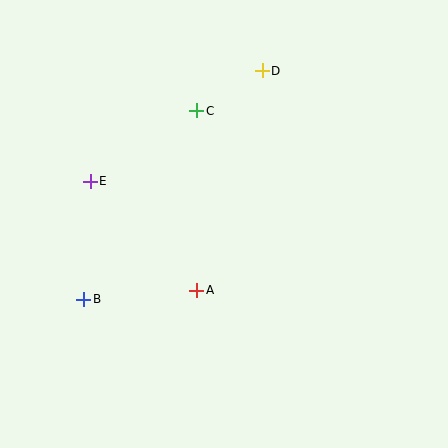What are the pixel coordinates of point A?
Point A is at (197, 290).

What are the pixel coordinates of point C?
Point C is at (197, 111).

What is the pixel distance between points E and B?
The distance between E and B is 118 pixels.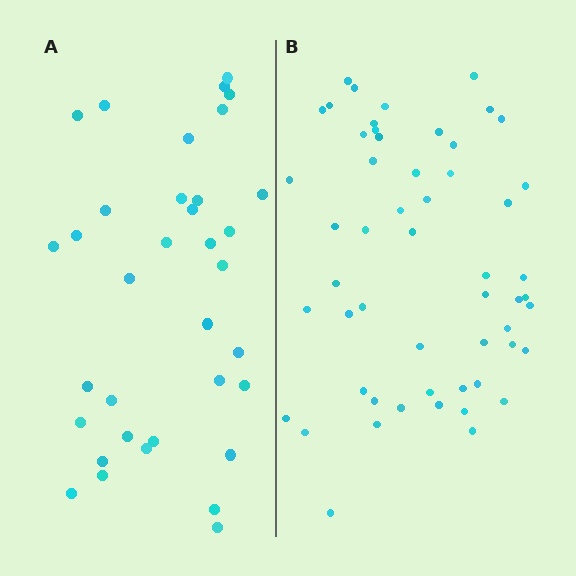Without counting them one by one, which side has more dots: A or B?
Region B (the right region) has more dots.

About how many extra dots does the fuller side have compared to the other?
Region B has approximately 20 more dots than region A.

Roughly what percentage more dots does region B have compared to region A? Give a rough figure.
About 55% more.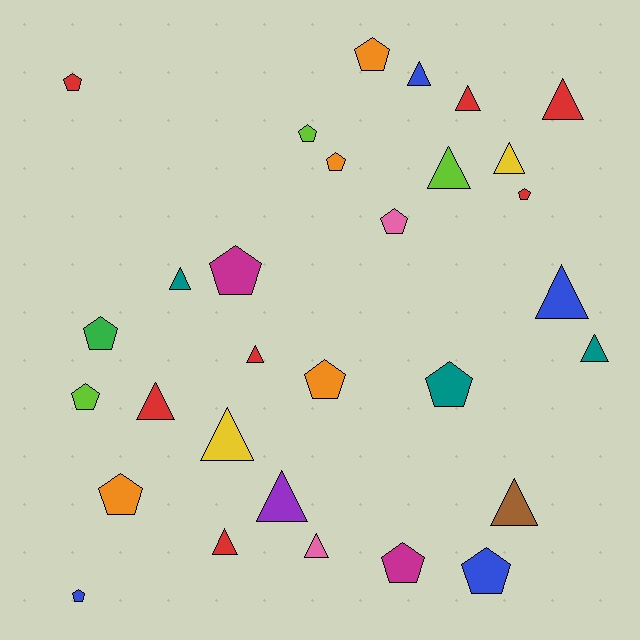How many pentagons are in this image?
There are 15 pentagons.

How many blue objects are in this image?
There are 4 blue objects.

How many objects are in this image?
There are 30 objects.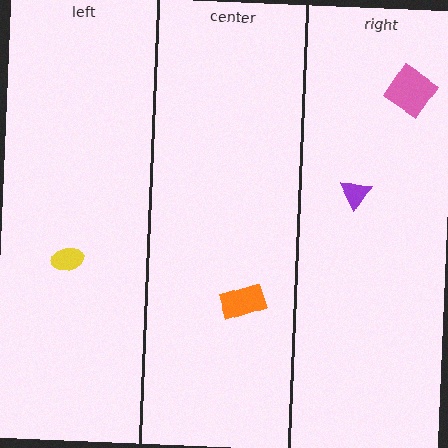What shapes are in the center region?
The orange rectangle.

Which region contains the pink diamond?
The right region.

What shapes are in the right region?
The purple triangle, the pink diamond.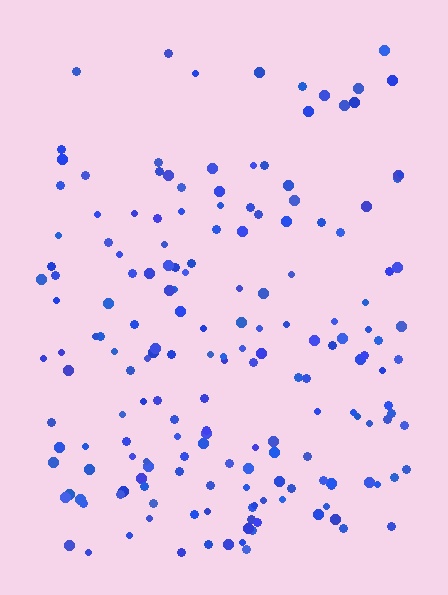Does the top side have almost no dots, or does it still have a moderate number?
Still a moderate number, just noticeably fewer than the bottom.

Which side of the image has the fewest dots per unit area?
The top.